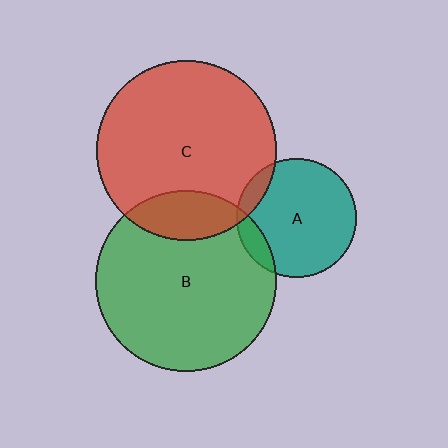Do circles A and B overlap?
Yes.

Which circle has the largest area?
Circle B (green).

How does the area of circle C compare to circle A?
Approximately 2.3 times.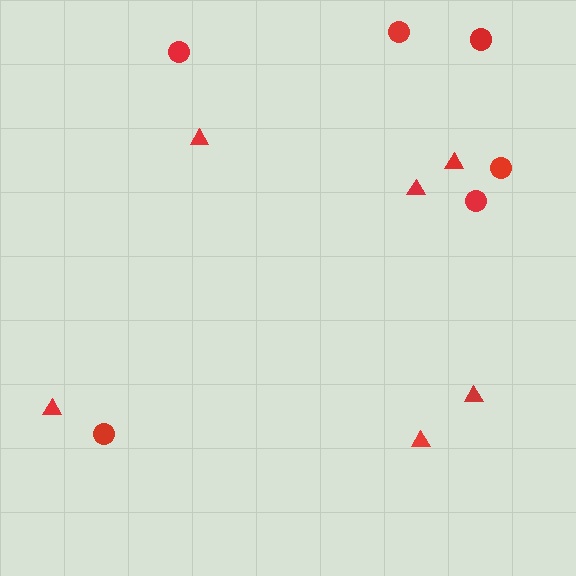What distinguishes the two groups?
There are 2 groups: one group of circles (6) and one group of triangles (6).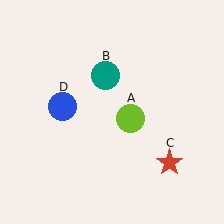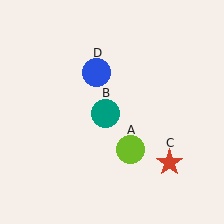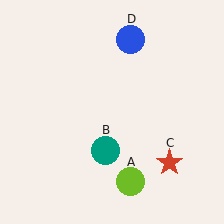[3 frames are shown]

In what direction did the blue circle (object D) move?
The blue circle (object D) moved up and to the right.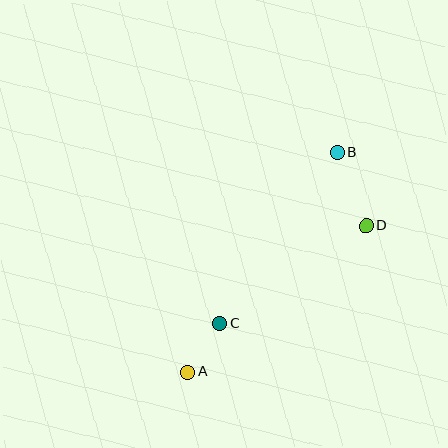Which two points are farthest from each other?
Points A and B are farthest from each other.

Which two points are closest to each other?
Points A and C are closest to each other.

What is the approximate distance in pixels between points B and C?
The distance between B and C is approximately 207 pixels.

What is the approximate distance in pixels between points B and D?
The distance between B and D is approximately 80 pixels.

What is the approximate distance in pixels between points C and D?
The distance between C and D is approximately 176 pixels.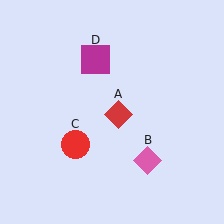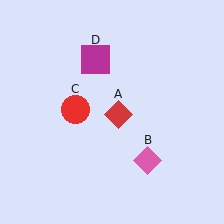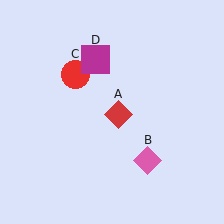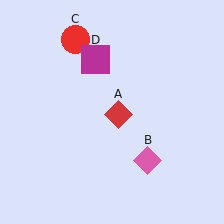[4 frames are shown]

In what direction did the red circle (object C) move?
The red circle (object C) moved up.